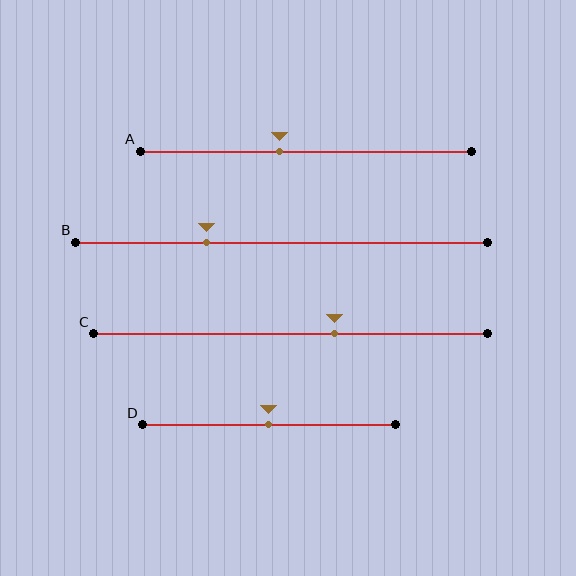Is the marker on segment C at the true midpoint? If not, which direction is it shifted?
No, the marker on segment C is shifted to the right by about 11% of the segment length.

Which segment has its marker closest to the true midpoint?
Segment D has its marker closest to the true midpoint.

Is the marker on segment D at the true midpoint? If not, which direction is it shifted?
Yes, the marker on segment D is at the true midpoint.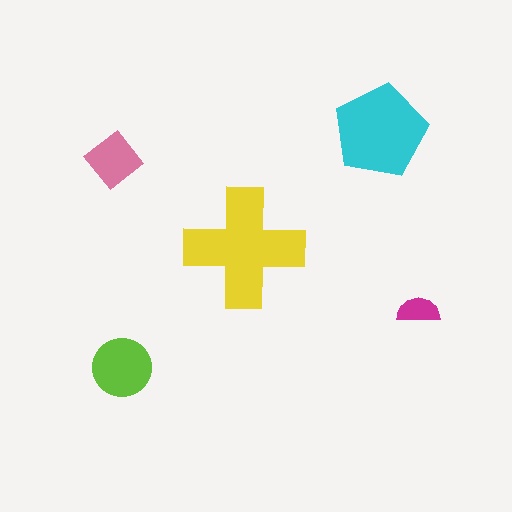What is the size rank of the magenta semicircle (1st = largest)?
5th.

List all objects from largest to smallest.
The yellow cross, the cyan pentagon, the lime circle, the pink diamond, the magenta semicircle.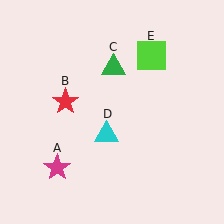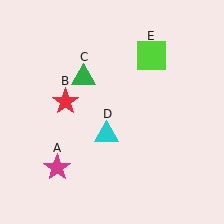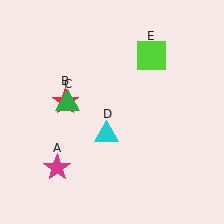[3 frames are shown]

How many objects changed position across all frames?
1 object changed position: green triangle (object C).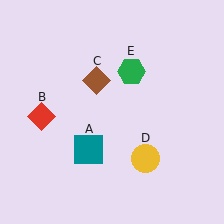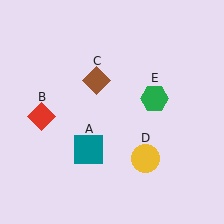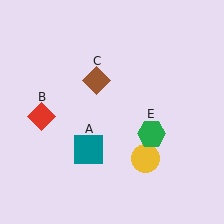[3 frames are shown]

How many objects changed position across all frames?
1 object changed position: green hexagon (object E).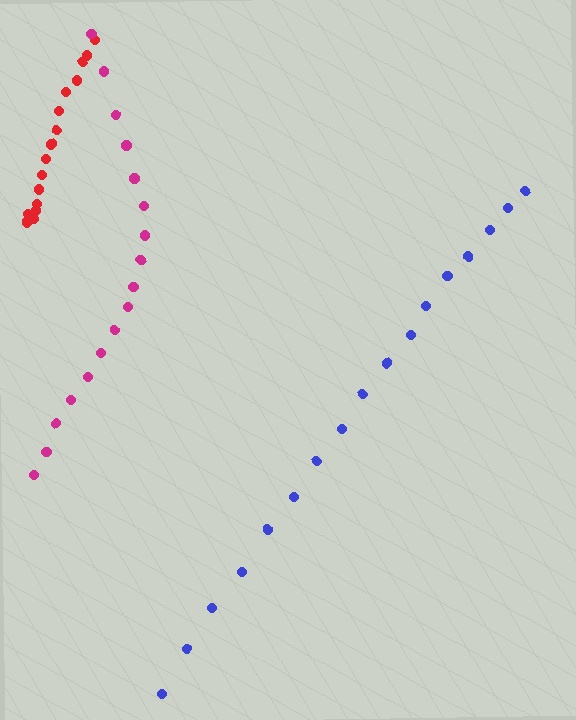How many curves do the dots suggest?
There are 3 distinct paths.